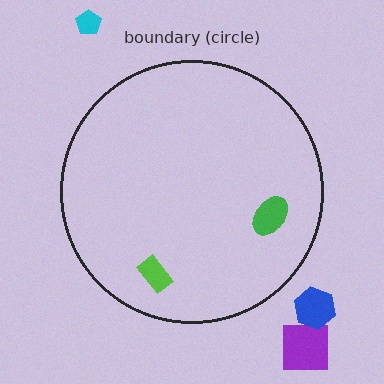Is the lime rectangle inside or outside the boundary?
Inside.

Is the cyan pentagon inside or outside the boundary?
Outside.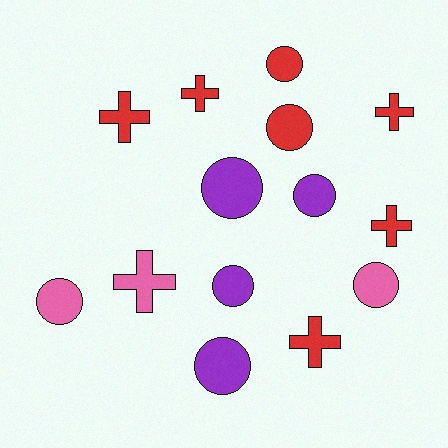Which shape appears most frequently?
Circle, with 8 objects.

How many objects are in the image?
There are 14 objects.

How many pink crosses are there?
There is 1 pink cross.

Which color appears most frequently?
Red, with 7 objects.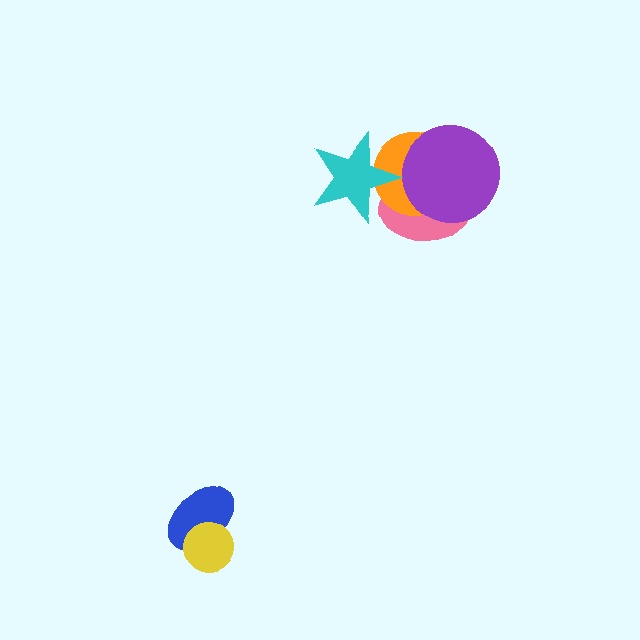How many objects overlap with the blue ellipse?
1 object overlaps with the blue ellipse.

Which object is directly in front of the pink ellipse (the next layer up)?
The orange circle is directly in front of the pink ellipse.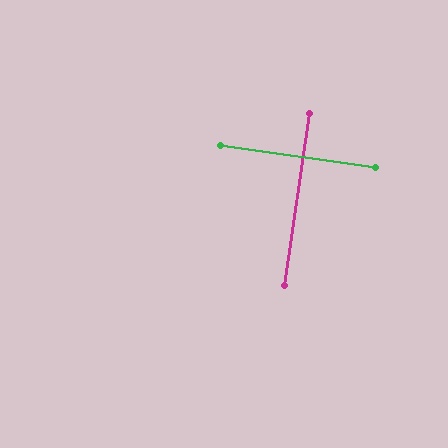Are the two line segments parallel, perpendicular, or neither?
Perpendicular — they meet at approximately 90°.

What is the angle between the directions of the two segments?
Approximately 90 degrees.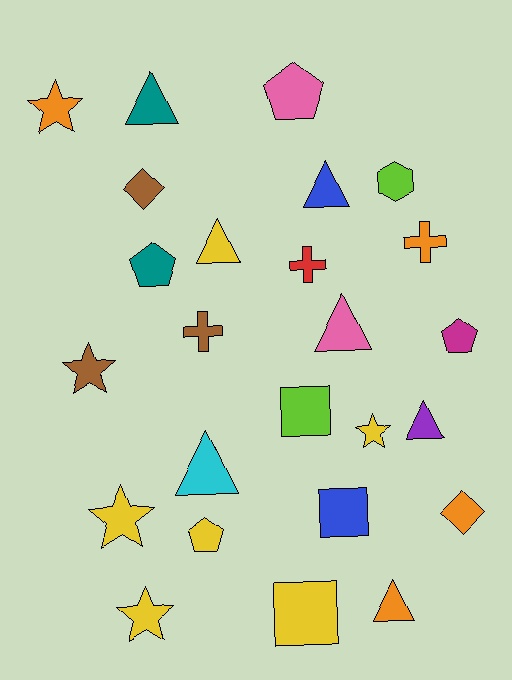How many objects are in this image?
There are 25 objects.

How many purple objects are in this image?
There is 1 purple object.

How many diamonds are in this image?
There are 2 diamonds.